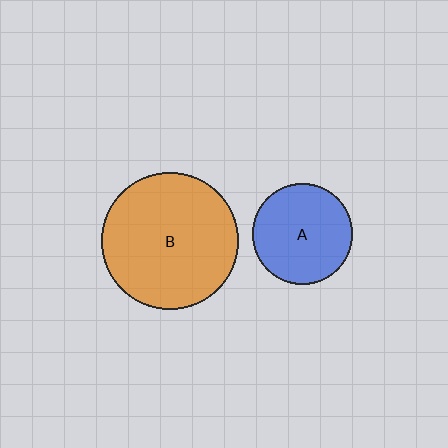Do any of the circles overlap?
No, none of the circles overlap.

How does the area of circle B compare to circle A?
Approximately 1.9 times.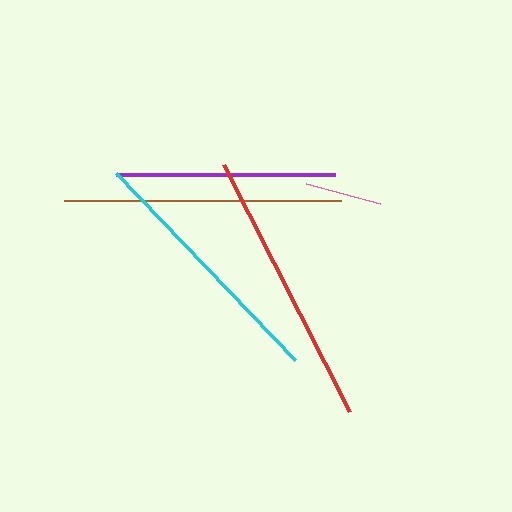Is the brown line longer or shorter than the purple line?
The brown line is longer than the purple line.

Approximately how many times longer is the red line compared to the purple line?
The red line is approximately 1.3 times the length of the purple line.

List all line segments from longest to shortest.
From longest to shortest: brown, red, cyan, purple, pink.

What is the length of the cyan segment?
The cyan segment is approximately 258 pixels long.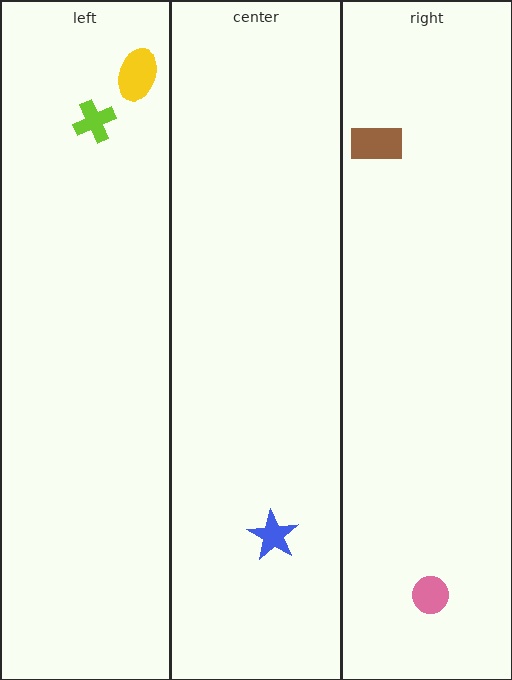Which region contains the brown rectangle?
The right region.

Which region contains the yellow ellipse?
The left region.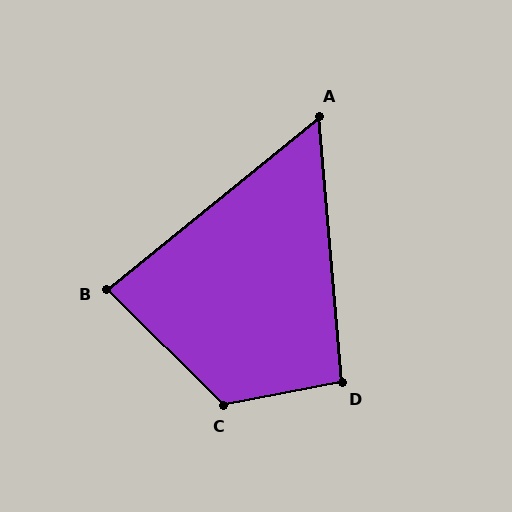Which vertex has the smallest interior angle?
A, at approximately 56 degrees.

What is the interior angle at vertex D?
Approximately 96 degrees (obtuse).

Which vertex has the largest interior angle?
C, at approximately 124 degrees.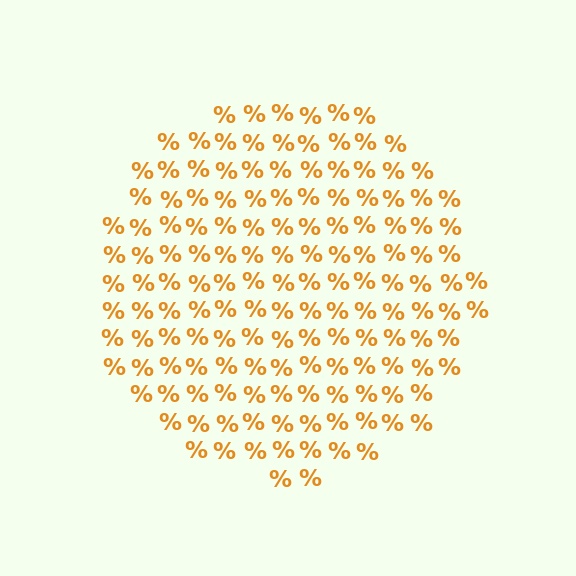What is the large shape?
The large shape is a circle.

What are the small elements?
The small elements are percent signs.